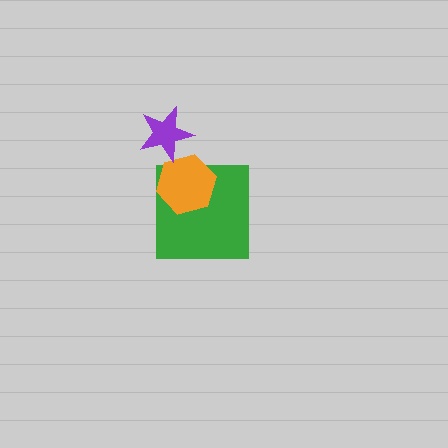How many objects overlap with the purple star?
0 objects overlap with the purple star.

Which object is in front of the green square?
The orange hexagon is in front of the green square.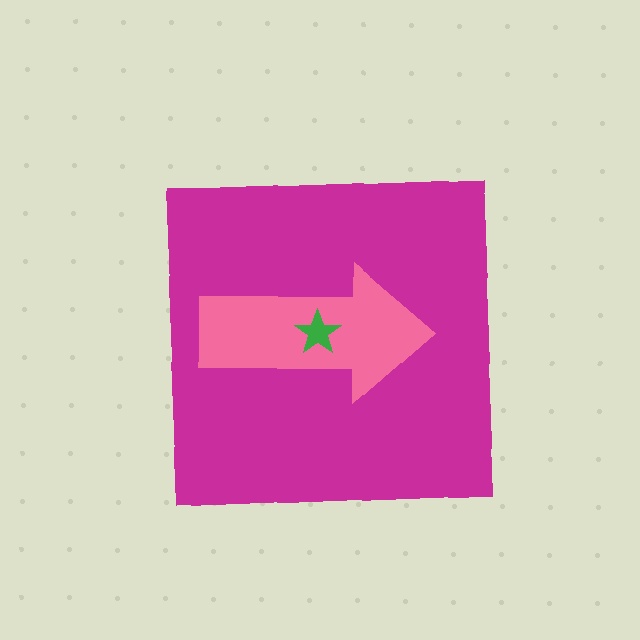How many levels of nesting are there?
3.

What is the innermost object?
The green star.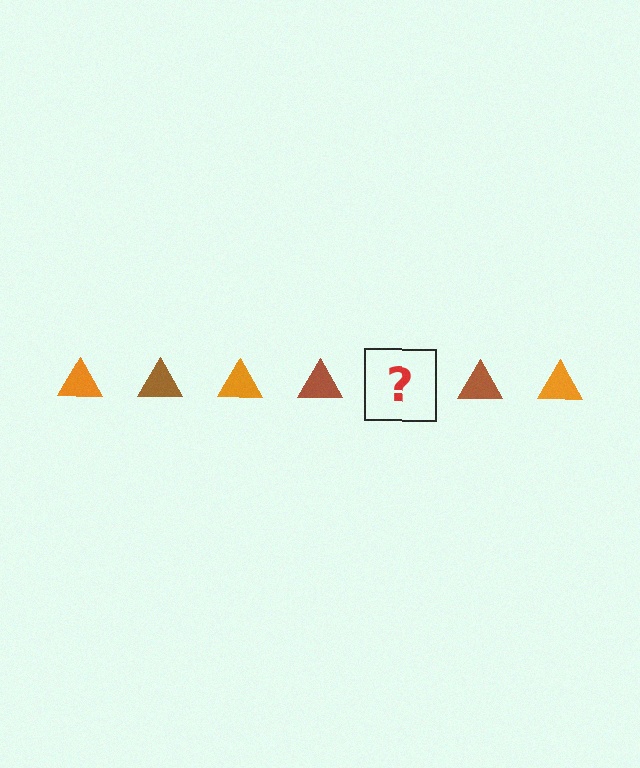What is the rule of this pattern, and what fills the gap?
The rule is that the pattern cycles through orange, brown triangles. The gap should be filled with an orange triangle.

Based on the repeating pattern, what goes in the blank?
The blank should be an orange triangle.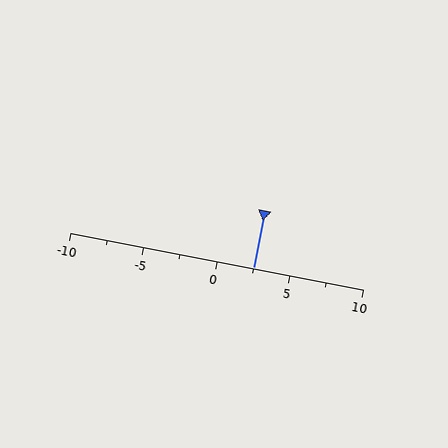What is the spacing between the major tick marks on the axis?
The major ticks are spaced 5 apart.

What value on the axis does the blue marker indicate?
The marker indicates approximately 2.5.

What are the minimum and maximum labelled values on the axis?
The axis runs from -10 to 10.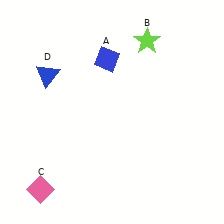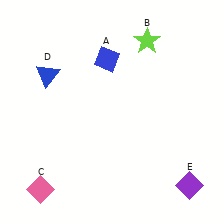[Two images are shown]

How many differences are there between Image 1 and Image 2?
There is 1 difference between the two images.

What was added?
A purple diamond (E) was added in Image 2.